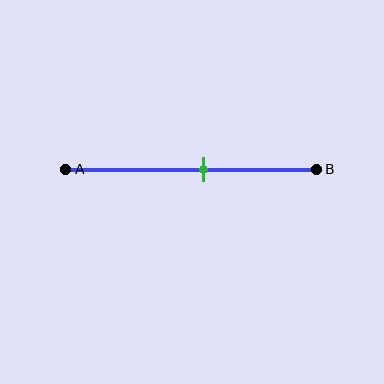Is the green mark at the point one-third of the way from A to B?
No, the mark is at about 55% from A, not at the 33% one-third point.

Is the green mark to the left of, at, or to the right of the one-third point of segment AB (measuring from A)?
The green mark is to the right of the one-third point of segment AB.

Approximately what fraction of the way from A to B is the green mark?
The green mark is approximately 55% of the way from A to B.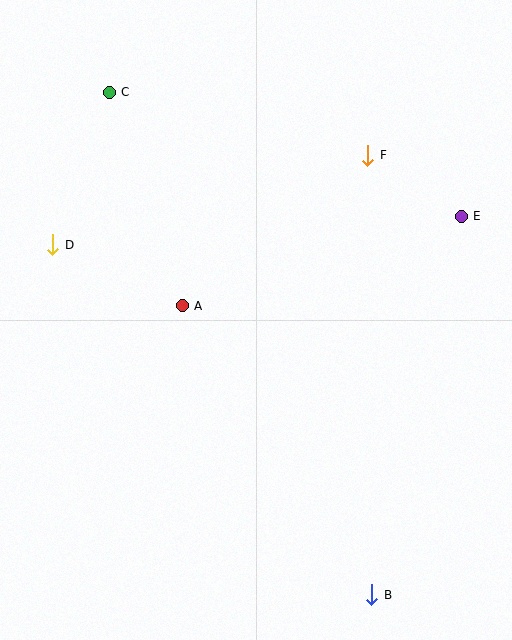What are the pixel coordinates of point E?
Point E is at (461, 216).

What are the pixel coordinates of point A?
Point A is at (182, 306).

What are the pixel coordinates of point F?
Point F is at (368, 155).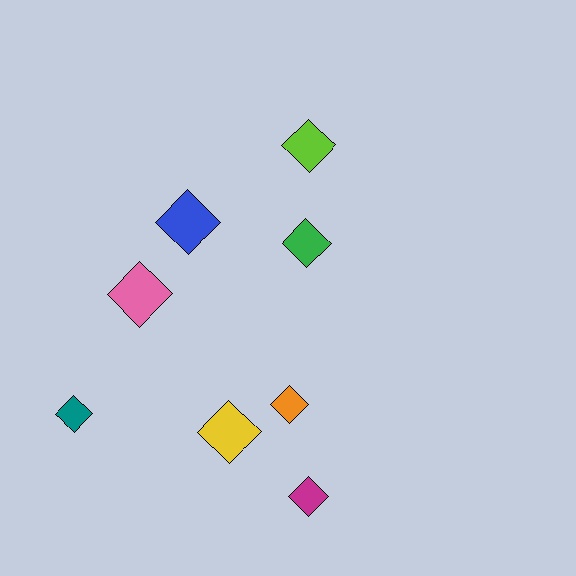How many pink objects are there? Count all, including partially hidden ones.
There is 1 pink object.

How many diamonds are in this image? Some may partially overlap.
There are 8 diamonds.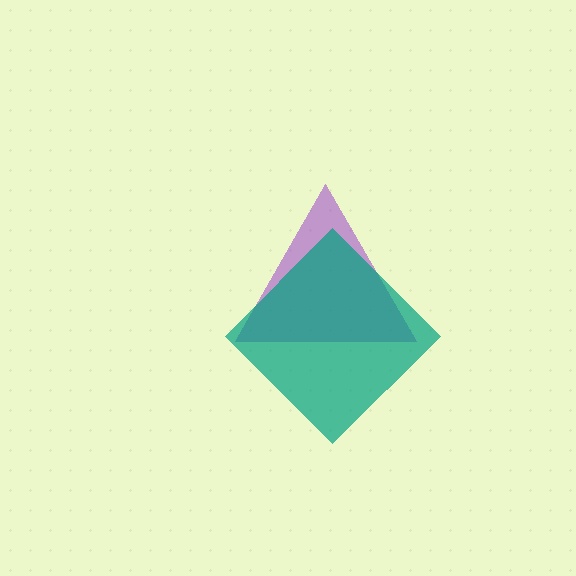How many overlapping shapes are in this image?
There are 2 overlapping shapes in the image.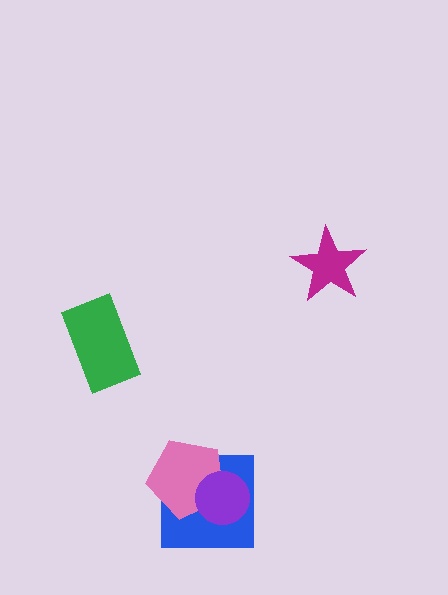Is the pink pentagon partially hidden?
Yes, it is partially covered by another shape.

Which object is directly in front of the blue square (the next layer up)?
The pink pentagon is directly in front of the blue square.